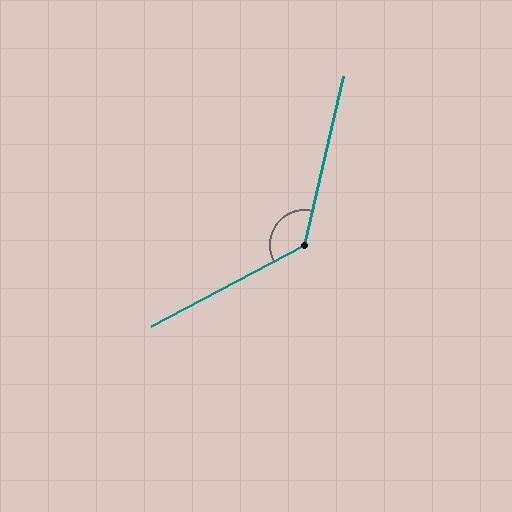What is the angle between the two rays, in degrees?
Approximately 131 degrees.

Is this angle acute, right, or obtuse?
It is obtuse.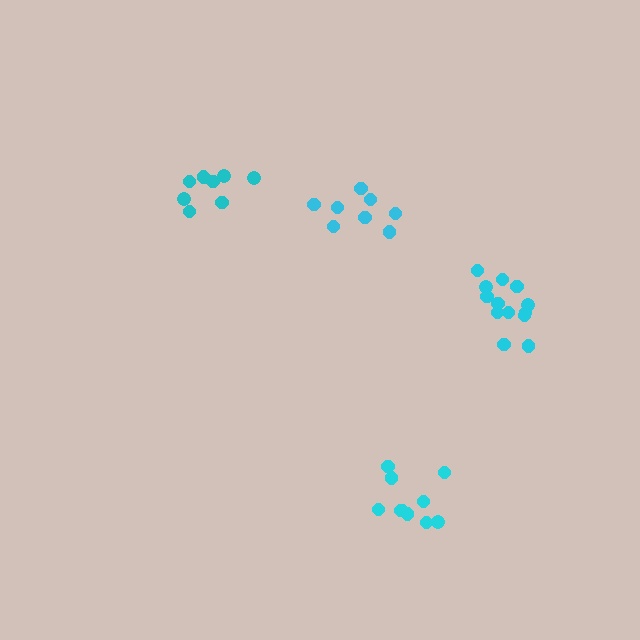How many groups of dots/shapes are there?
There are 4 groups.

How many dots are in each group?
Group 1: 8 dots, Group 2: 10 dots, Group 3: 8 dots, Group 4: 13 dots (39 total).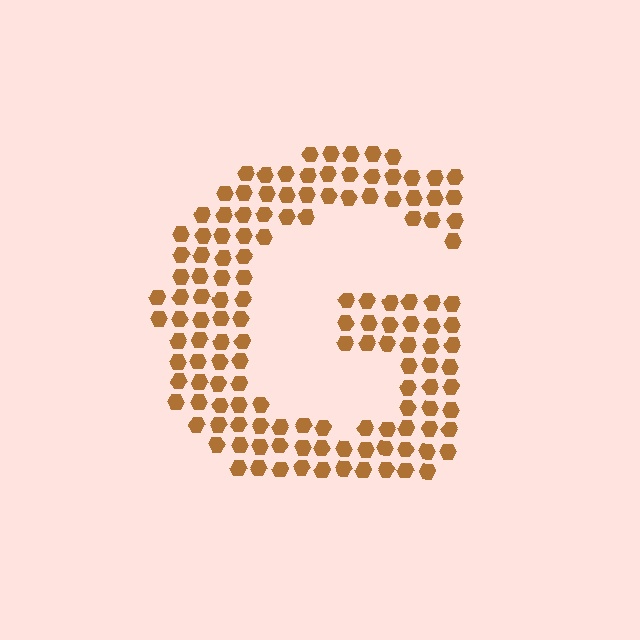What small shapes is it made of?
It is made of small hexagons.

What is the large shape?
The large shape is the letter G.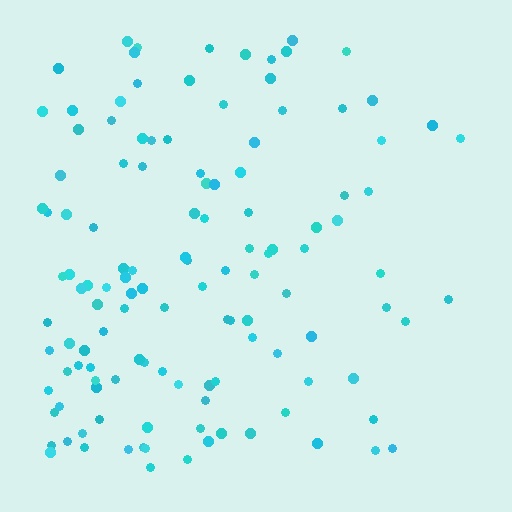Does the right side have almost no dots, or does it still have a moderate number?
Still a moderate number, just noticeably fewer than the left.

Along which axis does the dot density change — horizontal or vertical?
Horizontal.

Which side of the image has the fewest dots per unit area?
The right.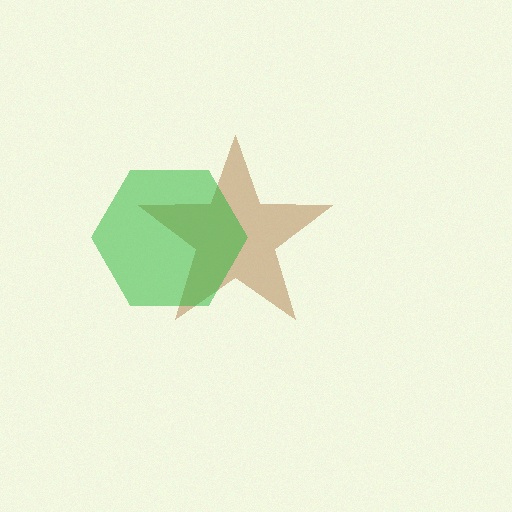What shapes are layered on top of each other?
The layered shapes are: a brown star, a green hexagon.